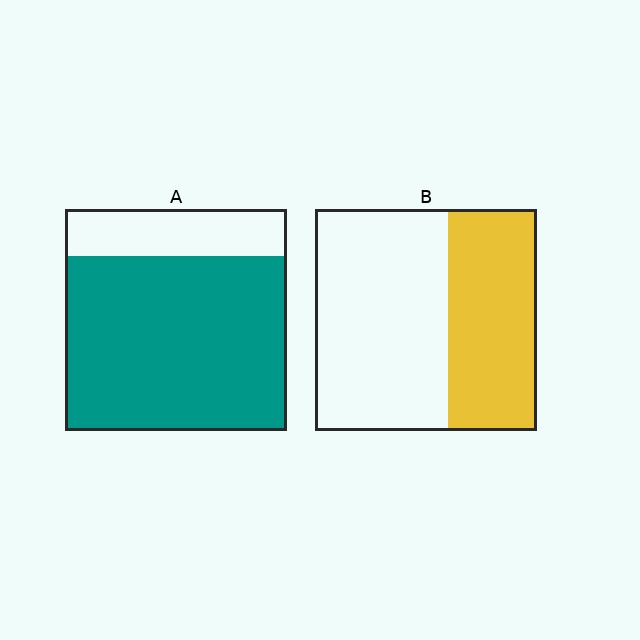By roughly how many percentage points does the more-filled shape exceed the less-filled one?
By roughly 40 percentage points (A over B).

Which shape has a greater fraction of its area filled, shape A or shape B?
Shape A.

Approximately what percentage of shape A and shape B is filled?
A is approximately 80% and B is approximately 40%.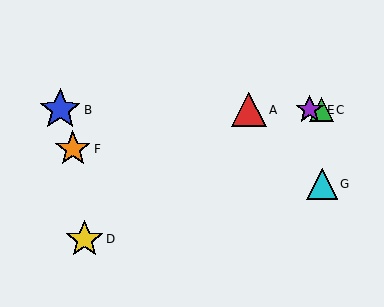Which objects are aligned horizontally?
Objects A, B, C, E are aligned horizontally.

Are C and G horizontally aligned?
No, C is at y≈110 and G is at y≈184.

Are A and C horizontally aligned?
Yes, both are at y≈110.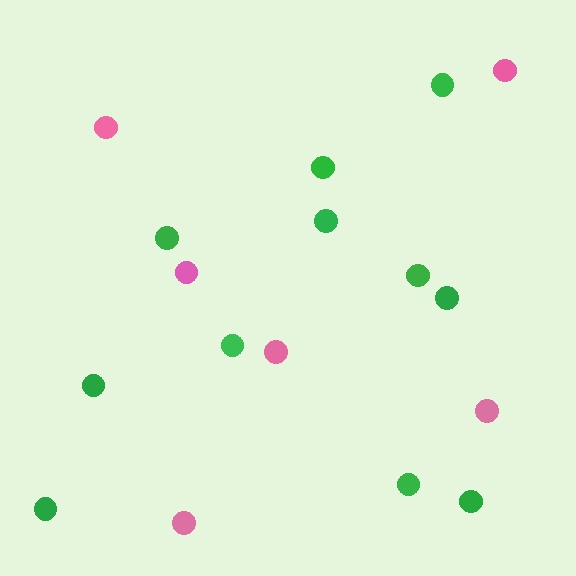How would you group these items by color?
There are 2 groups: one group of green circles (11) and one group of pink circles (6).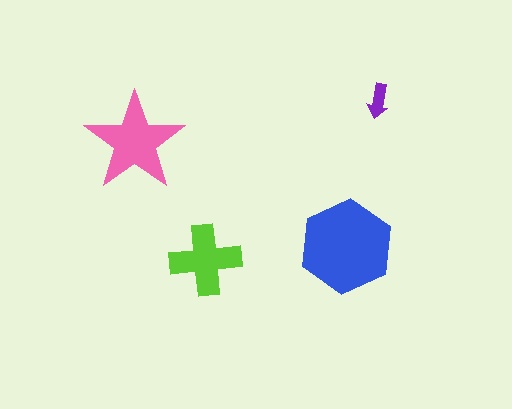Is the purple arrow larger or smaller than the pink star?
Smaller.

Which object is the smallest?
The purple arrow.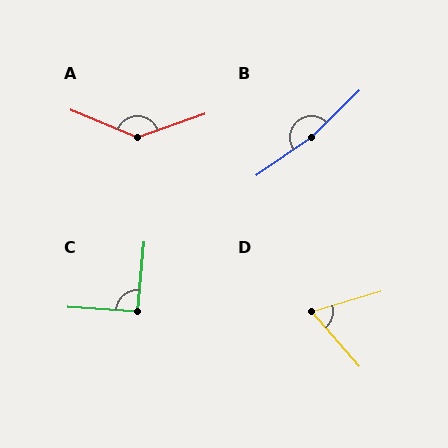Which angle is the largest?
B, at approximately 170 degrees.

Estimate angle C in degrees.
Approximately 91 degrees.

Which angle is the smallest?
D, at approximately 65 degrees.